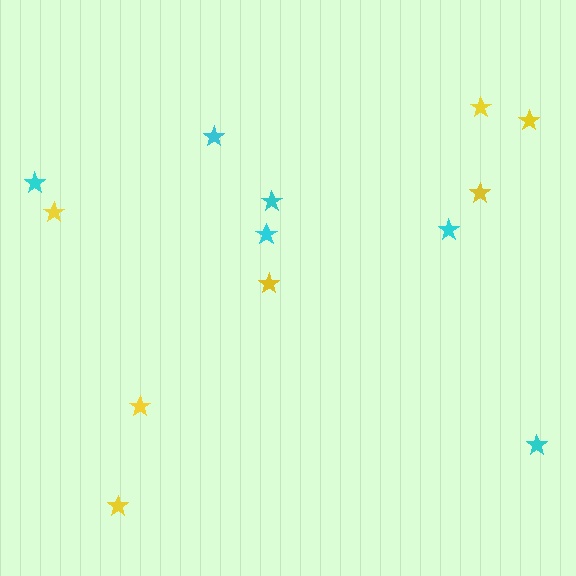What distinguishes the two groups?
There are 2 groups: one group of yellow stars (7) and one group of cyan stars (6).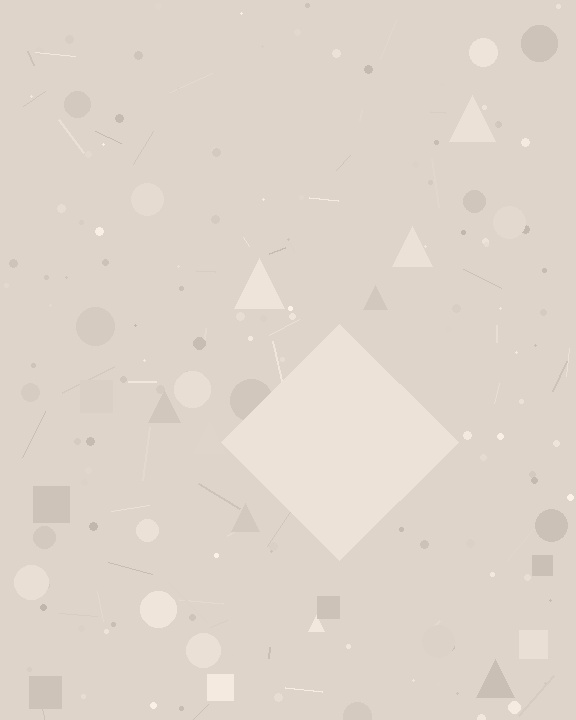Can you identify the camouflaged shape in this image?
The camouflaged shape is a diamond.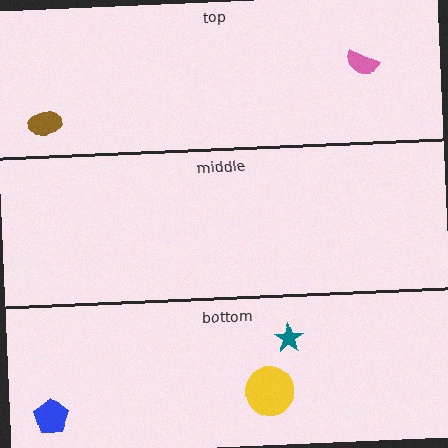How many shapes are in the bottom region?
3.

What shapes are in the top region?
The pink semicircle, the brown ellipse.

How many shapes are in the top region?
2.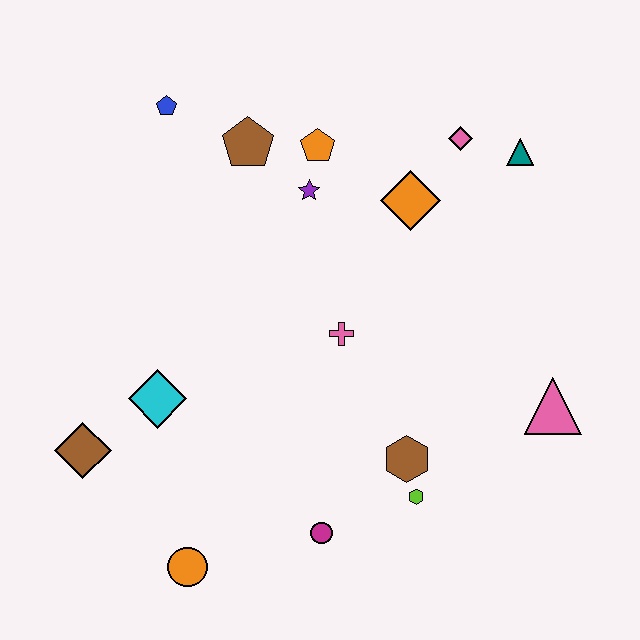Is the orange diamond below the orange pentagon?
Yes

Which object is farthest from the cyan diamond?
The teal triangle is farthest from the cyan diamond.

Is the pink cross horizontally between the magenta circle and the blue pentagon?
No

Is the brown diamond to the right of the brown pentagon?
No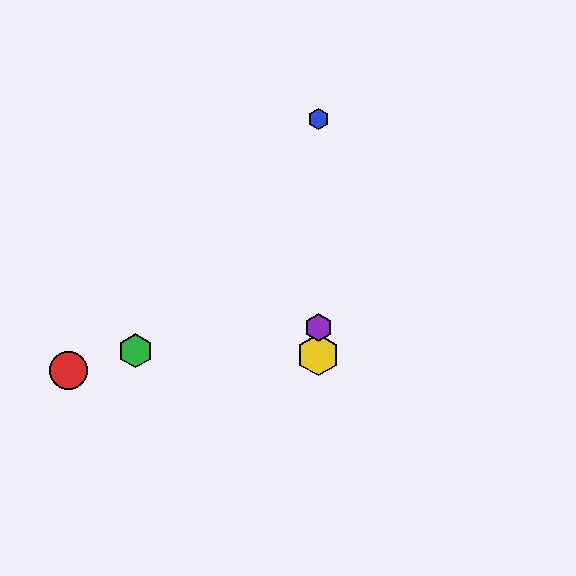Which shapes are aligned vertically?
The blue hexagon, the yellow hexagon, the purple hexagon are aligned vertically.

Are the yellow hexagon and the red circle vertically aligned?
No, the yellow hexagon is at x≈318 and the red circle is at x≈69.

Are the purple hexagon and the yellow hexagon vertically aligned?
Yes, both are at x≈318.